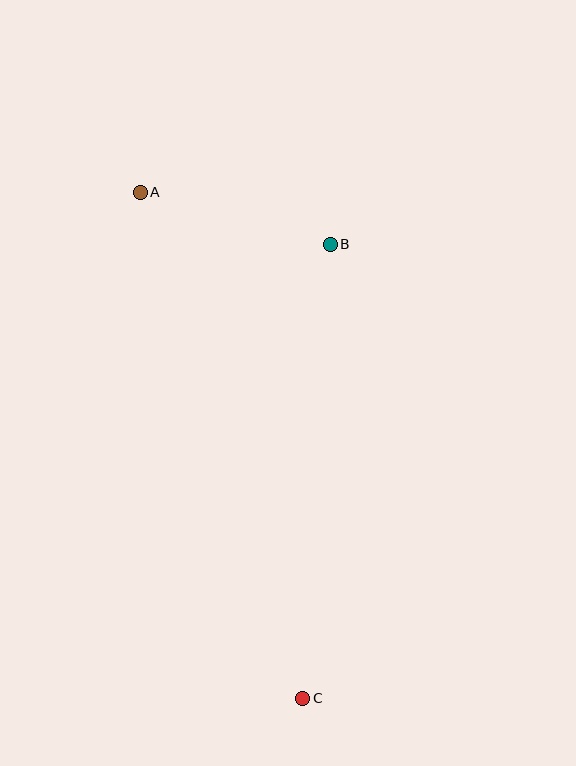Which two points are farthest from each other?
Points A and C are farthest from each other.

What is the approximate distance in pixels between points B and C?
The distance between B and C is approximately 455 pixels.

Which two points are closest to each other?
Points A and B are closest to each other.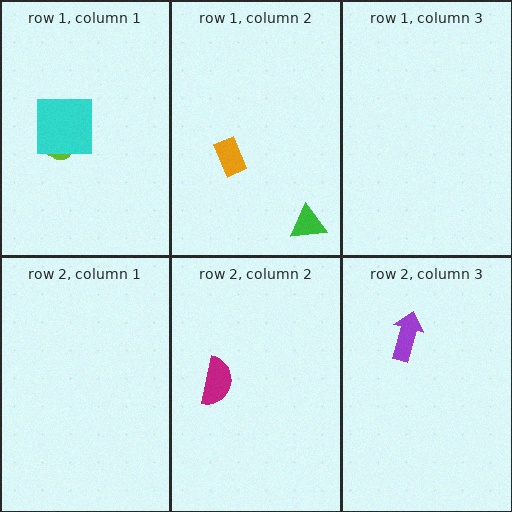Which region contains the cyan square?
The row 1, column 1 region.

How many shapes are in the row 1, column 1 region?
2.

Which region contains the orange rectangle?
The row 1, column 2 region.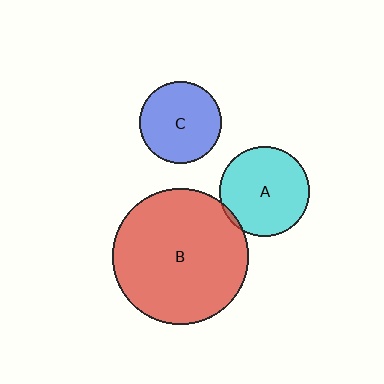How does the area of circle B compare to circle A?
Approximately 2.3 times.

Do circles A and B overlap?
Yes.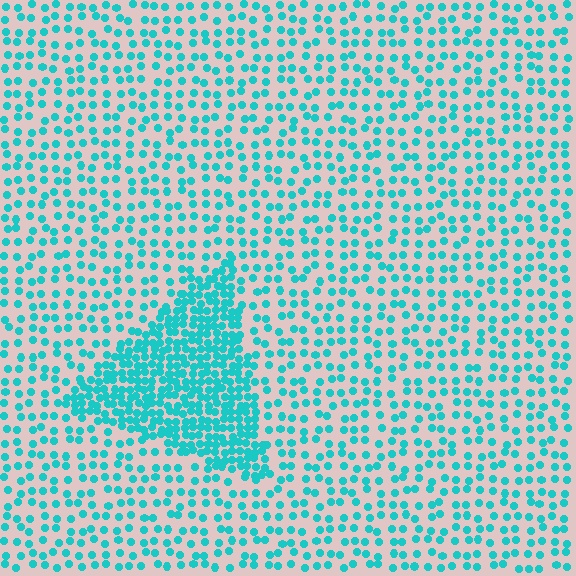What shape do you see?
I see a triangle.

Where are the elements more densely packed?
The elements are more densely packed inside the triangle boundary.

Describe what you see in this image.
The image contains small cyan elements arranged at two different densities. A triangle-shaped region is visible where the elements are more densely packed than the surrounding area.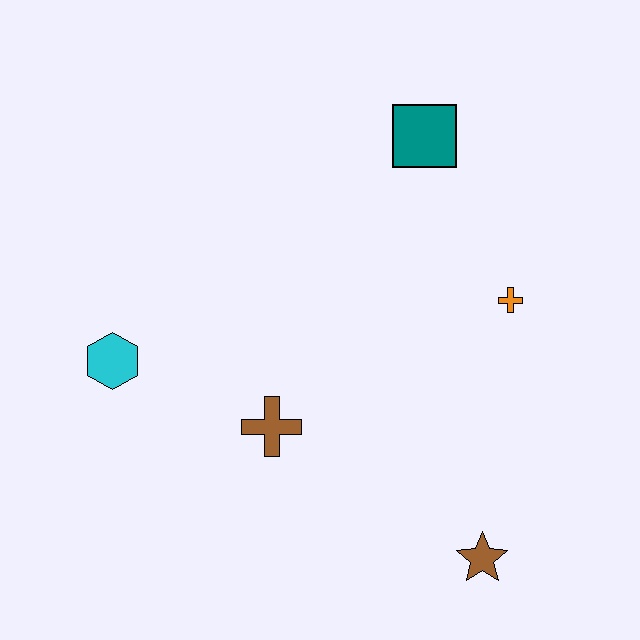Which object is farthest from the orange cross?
The cyan hexagon is farthest from the orange cross.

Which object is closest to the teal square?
The orange cross is closest to the teal square.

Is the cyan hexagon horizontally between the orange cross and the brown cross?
No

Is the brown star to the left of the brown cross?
No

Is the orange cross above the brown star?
Yes